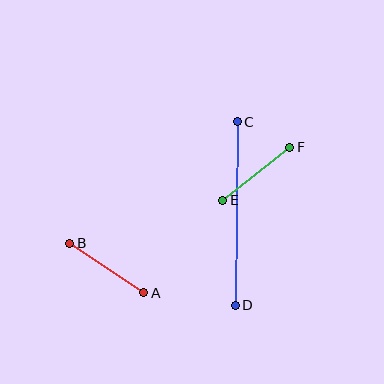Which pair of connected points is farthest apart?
Points C and D are farthest apart.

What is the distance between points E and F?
The distance is approximately 86 pixels.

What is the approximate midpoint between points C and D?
The midpoint is at approximately (236, 213) pixels.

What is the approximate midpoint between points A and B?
The midpoint is at approximately (107, 268) pixels.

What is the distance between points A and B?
The distance is approximately 89 pixels.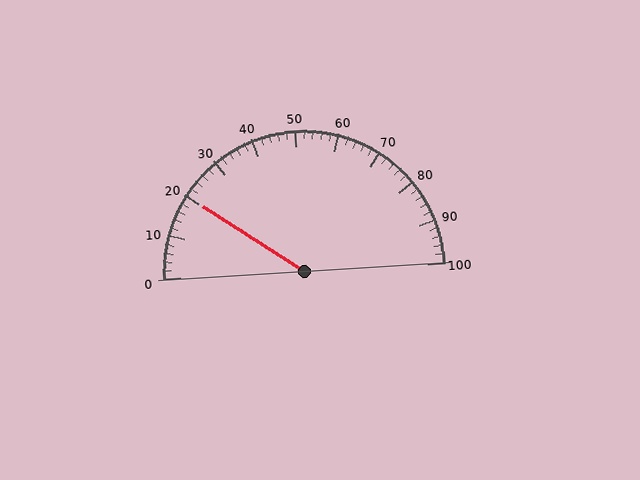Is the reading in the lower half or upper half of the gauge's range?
The reading is in the lower half of the range (0 to 100).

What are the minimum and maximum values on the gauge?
The gauge ranges from 0 to 100.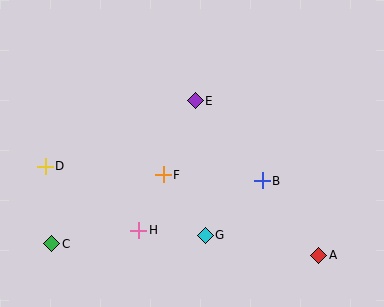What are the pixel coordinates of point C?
Point C is at (52, 244).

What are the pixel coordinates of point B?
Point B is at (262, 181).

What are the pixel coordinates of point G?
Point G is at (205, 235).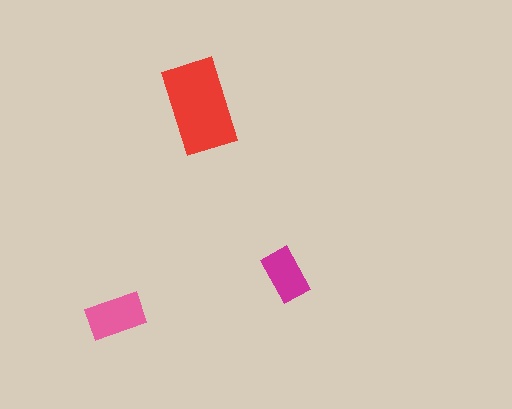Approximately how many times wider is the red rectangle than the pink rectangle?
About 1.5 times wider.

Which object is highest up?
The red rectangle is topmost.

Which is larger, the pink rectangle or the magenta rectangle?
The pink one.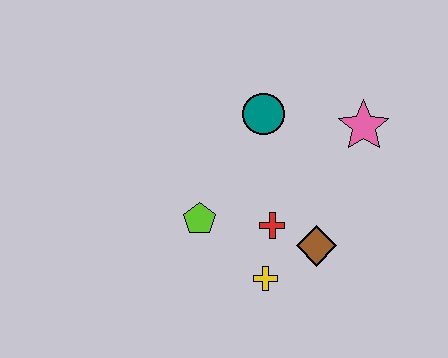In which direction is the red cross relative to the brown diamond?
The red cross is to the left of the brown diamond.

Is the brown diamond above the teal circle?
No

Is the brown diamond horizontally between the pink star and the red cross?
Yes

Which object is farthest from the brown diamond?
The teal circle is farthest from the brown diamond.